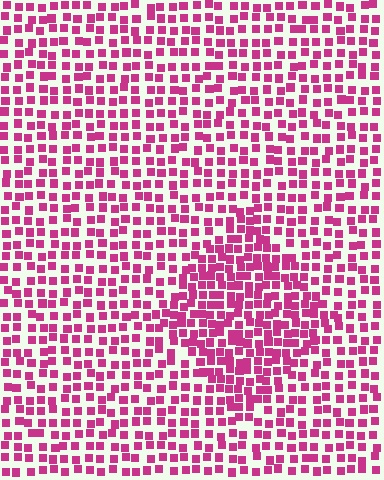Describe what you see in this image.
The image contains small magenta elements arranged at two different densities. A diamond-shaped region is visible where the elements are more densely packed than the surrounding area.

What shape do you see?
I see a diamond.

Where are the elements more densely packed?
The elements are more densely packed inside the diamond boundary.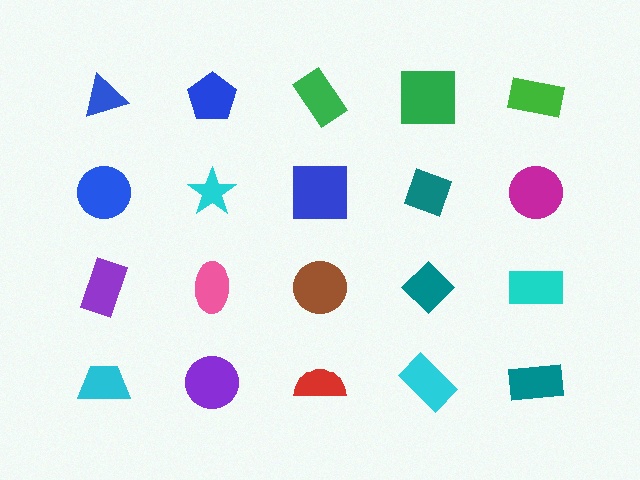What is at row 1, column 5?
A green rectangle.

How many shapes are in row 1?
5 shapes.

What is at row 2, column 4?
A teal diamond.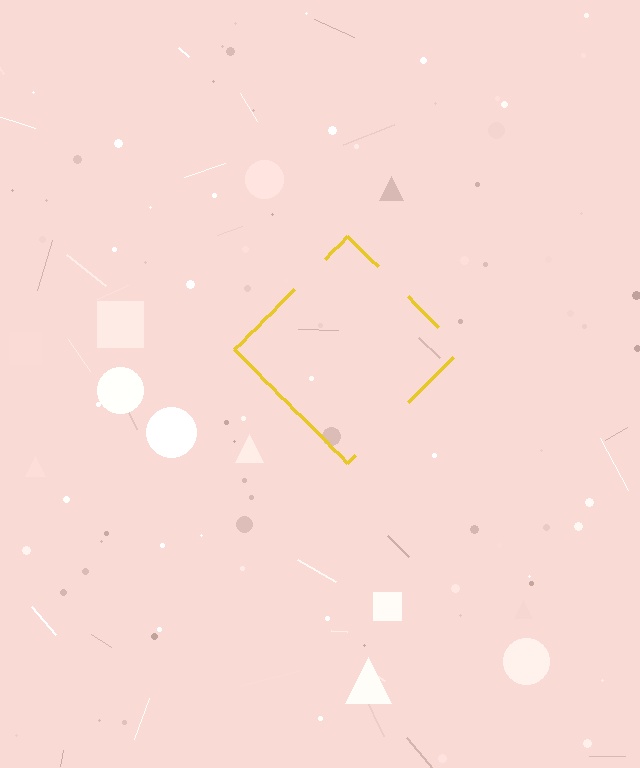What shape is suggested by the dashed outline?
The dashed outline suggests a diamond.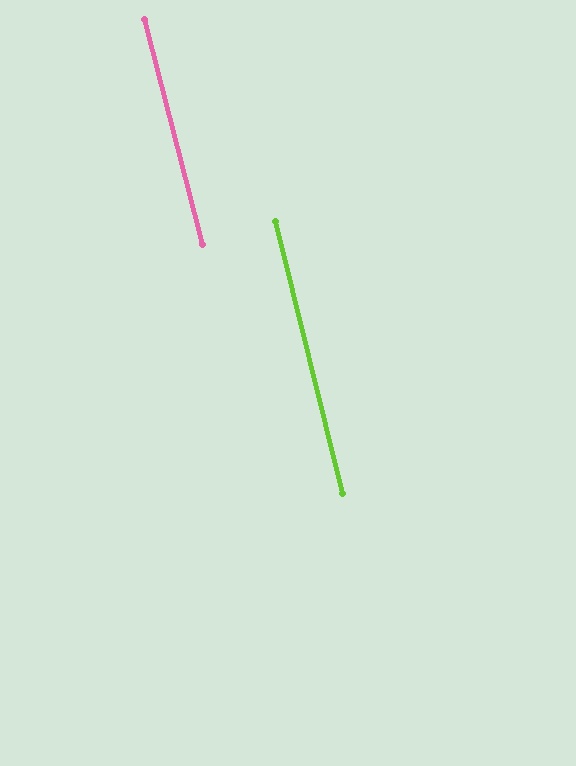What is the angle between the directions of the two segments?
Approximately 1 degree.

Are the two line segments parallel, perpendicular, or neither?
Parallel — their directions differ by only 0.7°.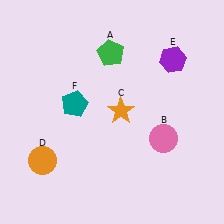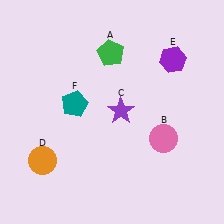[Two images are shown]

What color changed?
The star (C) changed from orange in Image 1 to purple in Image 2.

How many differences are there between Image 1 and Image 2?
There is 1 difference between the two images.